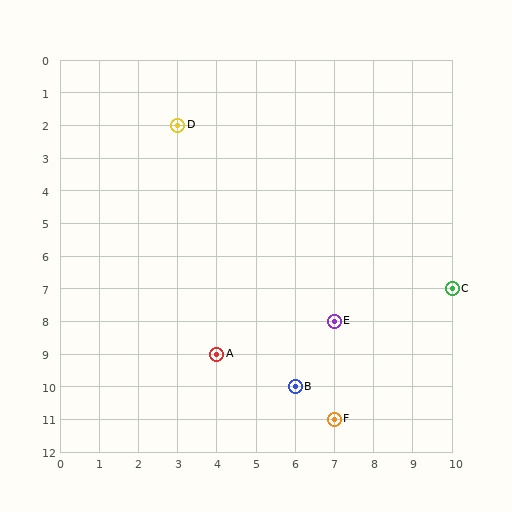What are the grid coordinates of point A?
Point A is at grid coordinates (4, 9).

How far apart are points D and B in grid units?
Points D and B are 3 columns and 8 rows apart (about 8.5 grid units diagonally).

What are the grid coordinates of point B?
Point B is at grid coordinates (6, 10).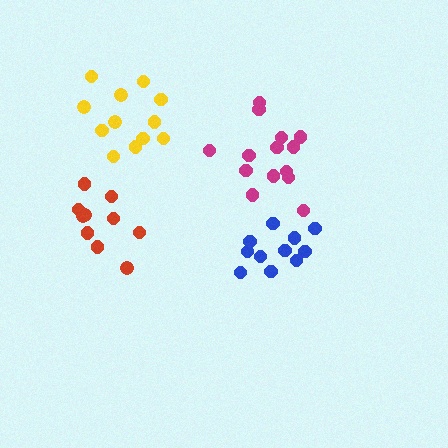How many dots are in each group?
Group 1: 10 dots, Group 2: 14 dots, Group 3: 12 dots, Group 4: 11 dots (47 total).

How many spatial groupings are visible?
There are 4 spatial groupings.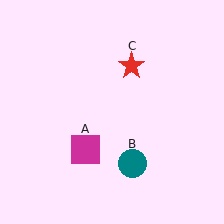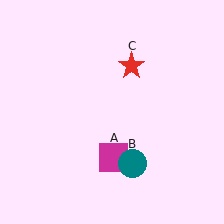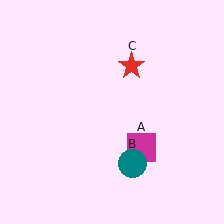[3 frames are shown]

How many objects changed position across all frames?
1 object changed position: magenta square (object A).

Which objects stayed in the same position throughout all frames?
Teal circle (object B) and red star (object C) remained stationary.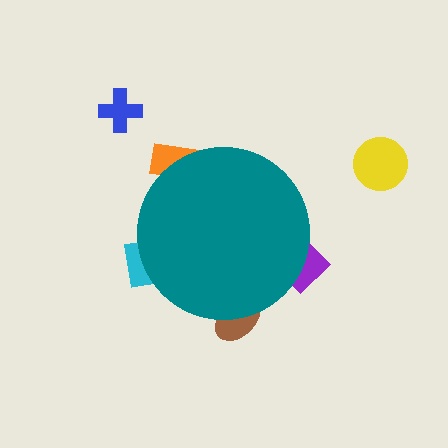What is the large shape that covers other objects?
A teal circle.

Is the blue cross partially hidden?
No, the blue cross is fully visible.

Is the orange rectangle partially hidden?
Yes, the orange rectangle is partially hidden behind the teal circle.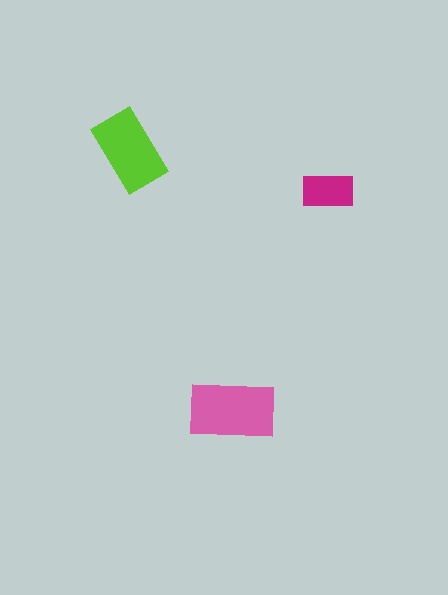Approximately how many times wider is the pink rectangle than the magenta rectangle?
About 1.5 times wider.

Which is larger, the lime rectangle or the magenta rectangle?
The lime one.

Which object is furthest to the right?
The magenta rectangle is rightmost.